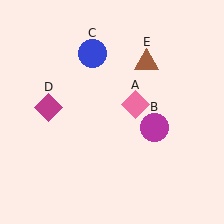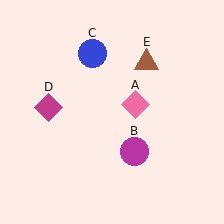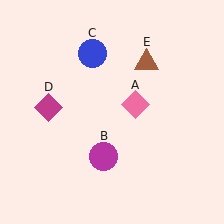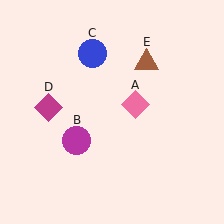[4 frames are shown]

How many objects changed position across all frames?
1 object changed position: magenta circle (object B).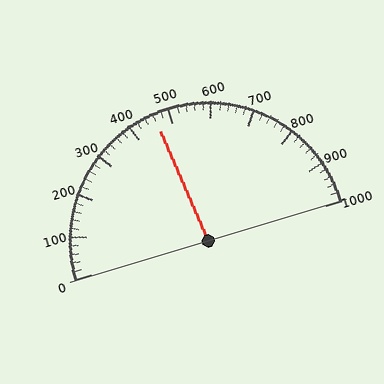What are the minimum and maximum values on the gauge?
The gauge ranges from 0 to 1000.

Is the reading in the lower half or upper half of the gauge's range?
The reading is in the lower half of the range (0 to 1000).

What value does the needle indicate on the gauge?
The needle indicates approximately 460.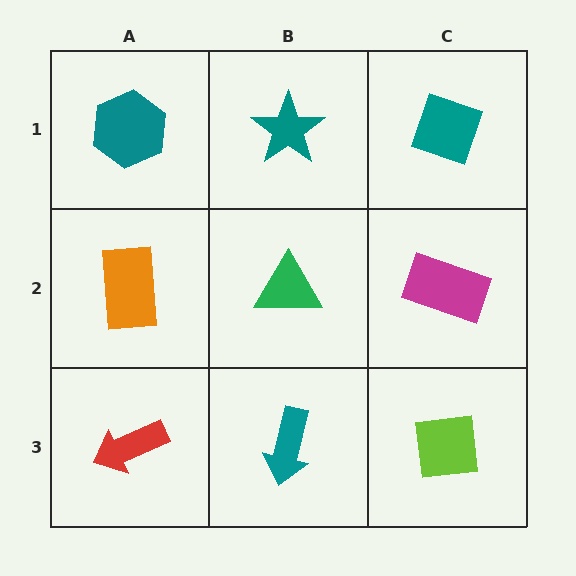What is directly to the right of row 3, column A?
A teal arrow.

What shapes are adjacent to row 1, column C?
A magenta rectangle (row 2, column C), a teal star (row 1, column B).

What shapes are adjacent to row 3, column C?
A magenta rectangle (row 2, column C), a teal arrow (row 3, column B).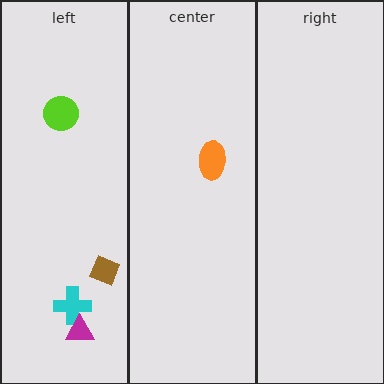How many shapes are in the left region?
4.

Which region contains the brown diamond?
The left region.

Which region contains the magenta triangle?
The left region.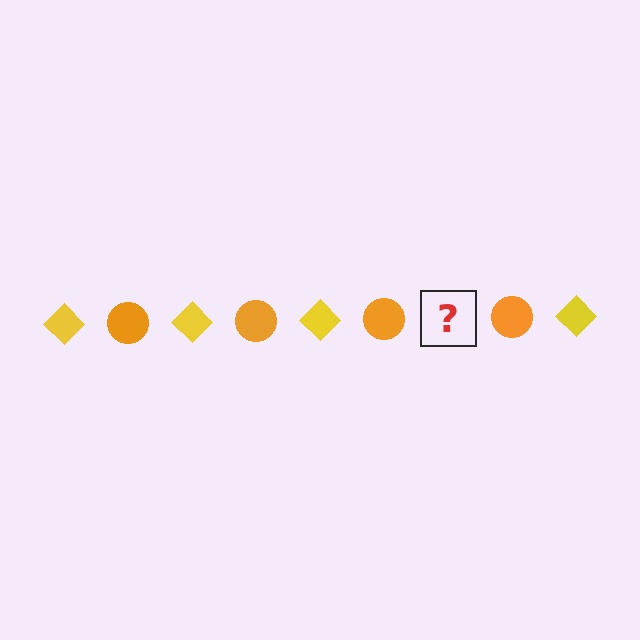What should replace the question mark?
The question mark should be replaced with a yellow diamond.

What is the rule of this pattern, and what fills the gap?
The rule is that the pattern alternates between yellow diamond and orange circle. The gap should be filled with a yellow diamond.